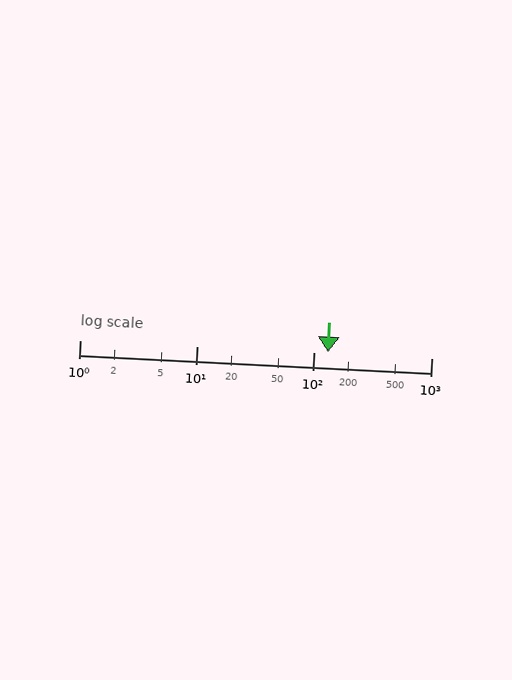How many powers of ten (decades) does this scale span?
The scale spans 3 decades, from 1 to 1000.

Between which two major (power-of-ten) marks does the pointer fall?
The pointer is between 100 and 1000.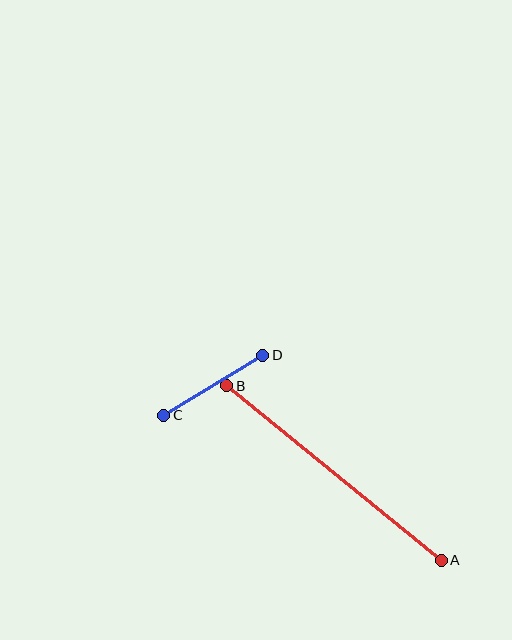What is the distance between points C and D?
The distance is approximately 116 pixels.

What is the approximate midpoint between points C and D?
The midpoint is at approximately (213, 385) pixels.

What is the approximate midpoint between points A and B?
The midpoint is at approximately (334, 473) pixels.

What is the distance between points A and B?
The distance is approximately 276 pixels.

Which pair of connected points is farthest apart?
Points A and B are farthest apart.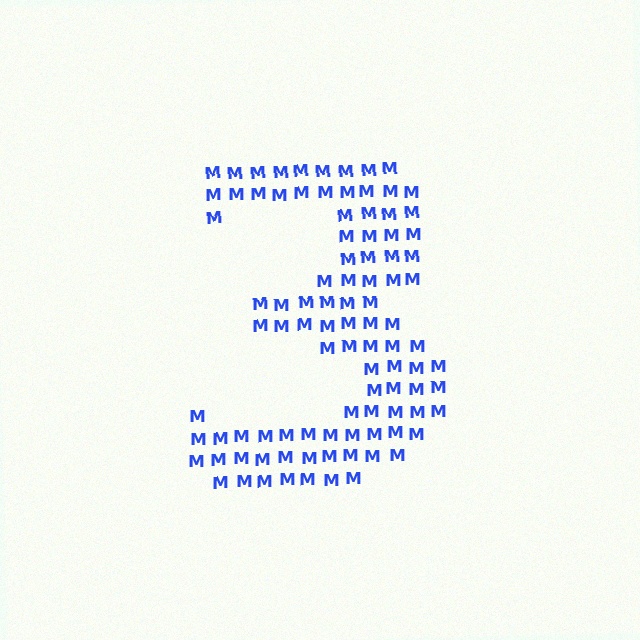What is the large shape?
The large shape is the digit 3.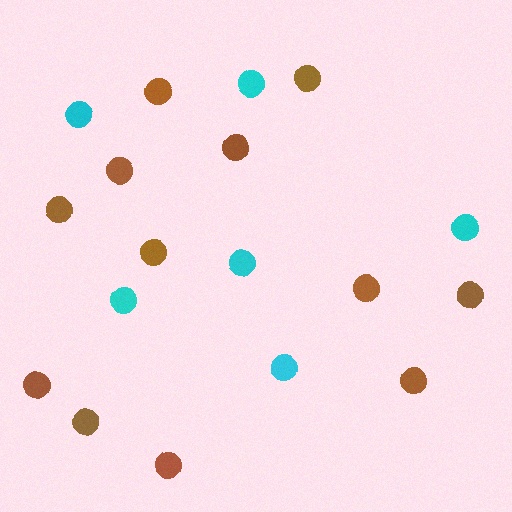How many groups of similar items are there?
There are 2 groups: one group of brown circles (12) and one group of cyan circles (6).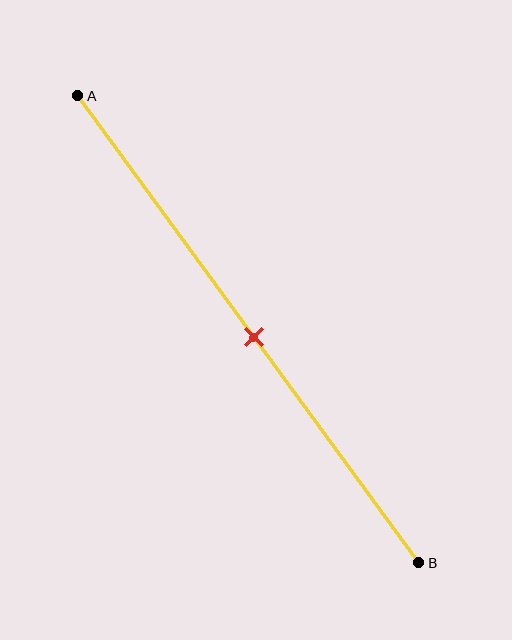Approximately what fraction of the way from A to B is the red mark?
The red mark is approximately 50% of the way from A to B.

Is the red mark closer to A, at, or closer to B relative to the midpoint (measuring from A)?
The red mark is approximately at the midpoint of segment AB.